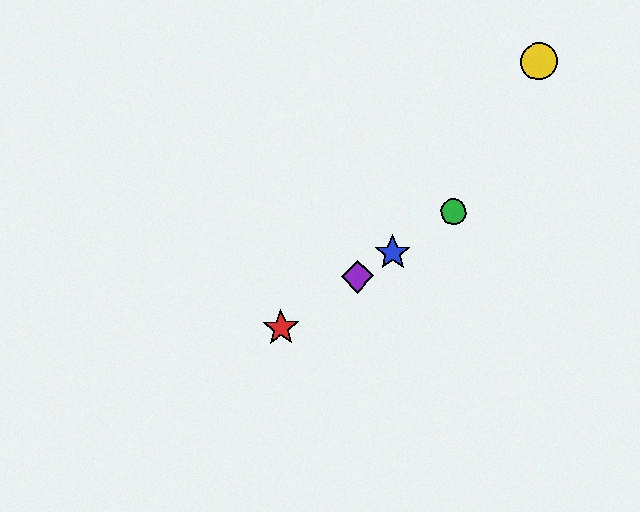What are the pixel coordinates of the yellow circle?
The yellow circle is at (539, 62).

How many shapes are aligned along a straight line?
4 shapes (the red star, the blue star, the green circle, the purple diamond) are aligned along a straight line.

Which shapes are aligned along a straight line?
The red star, the blue star, the green circle, the purple diamond are aligned along a straight line.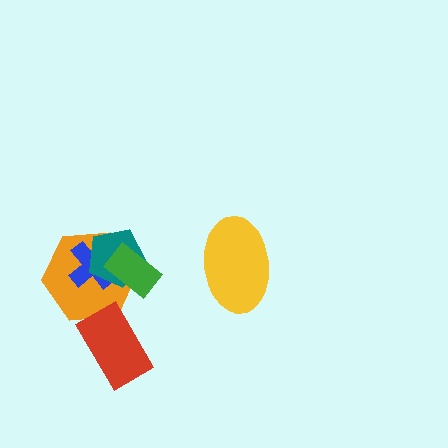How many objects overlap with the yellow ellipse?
0 objects overlap with the yellow ellipse.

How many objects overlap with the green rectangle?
3 objects overlap with the green rectangle.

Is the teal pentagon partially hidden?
Yes, it is partially covered by another shape.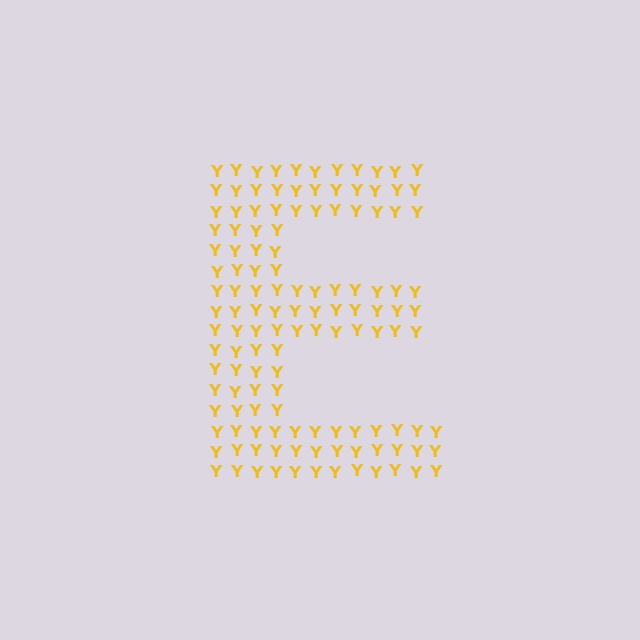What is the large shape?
The large shape is the letter E.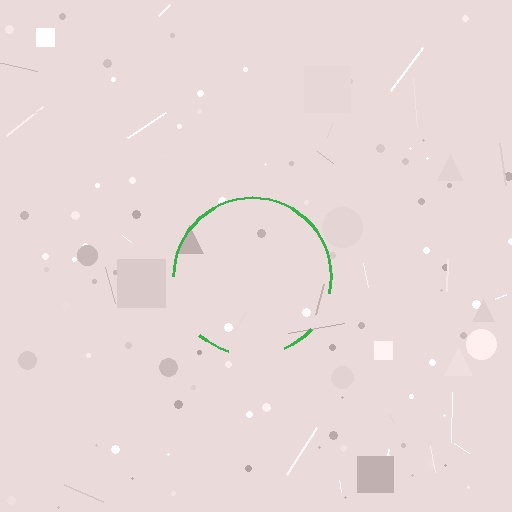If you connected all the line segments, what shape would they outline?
They would outline a circle.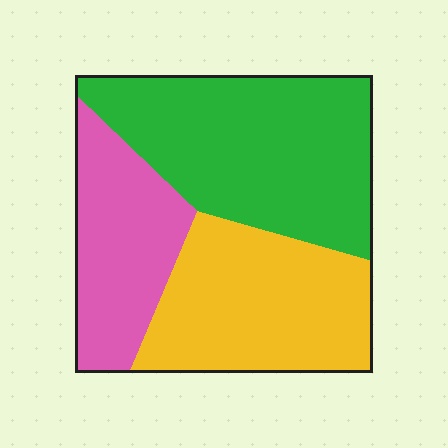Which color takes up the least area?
Pink, at roughly 25%.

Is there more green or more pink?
Green.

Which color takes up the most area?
Green, at roughly 45%.